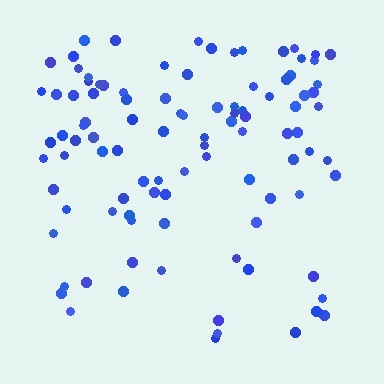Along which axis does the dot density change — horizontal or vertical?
Vertical.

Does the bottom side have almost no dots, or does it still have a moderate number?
Still a moderate number, just noticeably fewer than the top.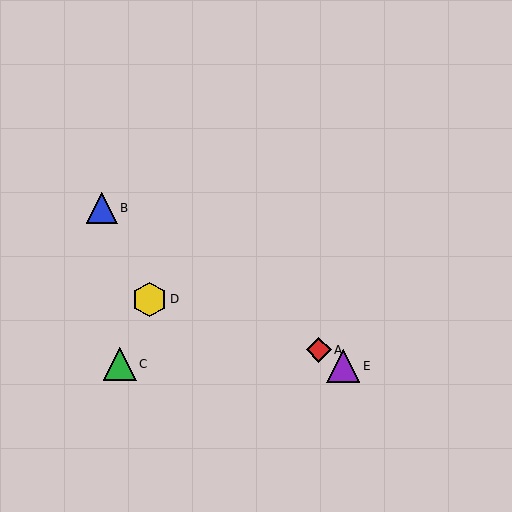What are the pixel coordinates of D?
Object D is at (150, 299).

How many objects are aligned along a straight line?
3 objects (A, B, E) are aligned along a straight line.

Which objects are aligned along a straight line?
Objects A, B, E are aligned along a straight line.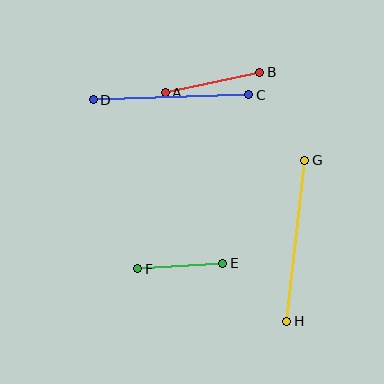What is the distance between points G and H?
The distance is approximately 162 pixels.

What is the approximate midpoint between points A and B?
The midpoint is at approximately (212, 82) pixels.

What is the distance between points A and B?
The distance is approximately 97 pixels.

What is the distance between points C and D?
The distance is approximately 155 pixels.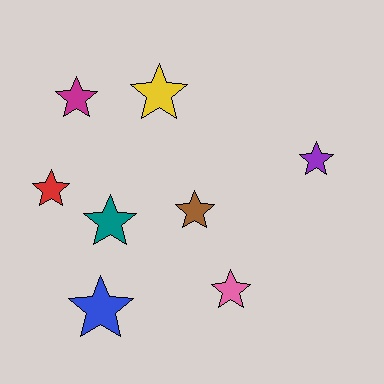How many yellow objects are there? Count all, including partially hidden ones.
There is 1 yellow object.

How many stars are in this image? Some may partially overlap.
There are 8 stars.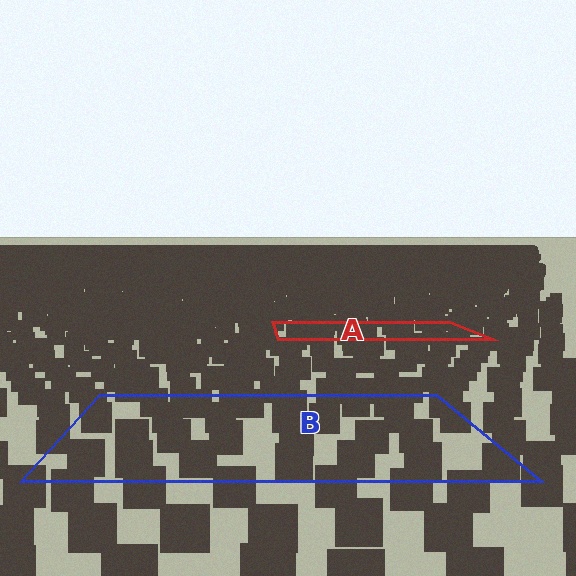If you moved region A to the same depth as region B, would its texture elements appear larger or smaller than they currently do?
They would appear larger. At a closer depth, the same texture elements are projected at a bigger on-screen size.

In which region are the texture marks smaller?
The texture marks are smaller in region A, because it is farther away.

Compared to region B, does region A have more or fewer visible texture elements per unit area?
Region A has more texture elements per unit area — they are packed more densely because it is farther away.